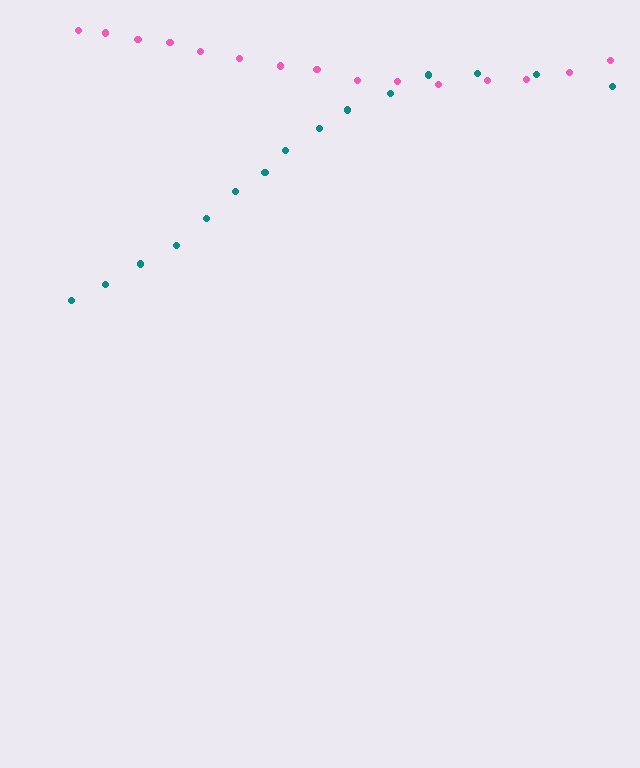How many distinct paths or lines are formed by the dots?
There are 2 distinct paths.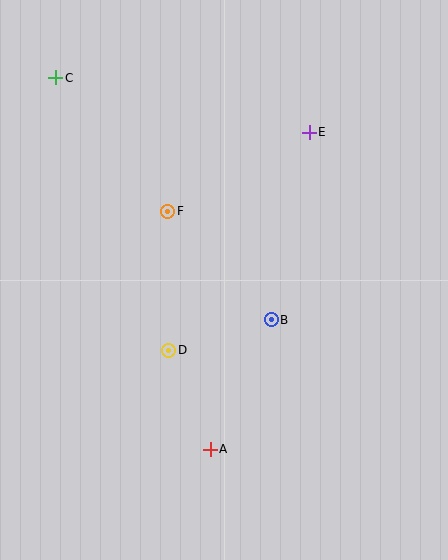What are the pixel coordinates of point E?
Point E is at (309, 132).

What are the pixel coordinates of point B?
Point B is at (271, 320).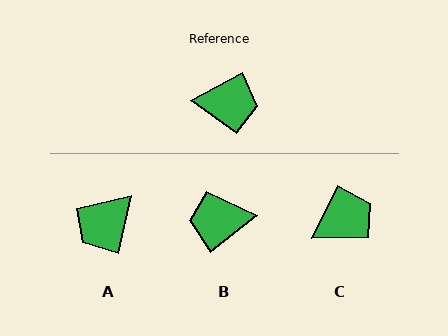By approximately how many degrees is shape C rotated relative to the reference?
Approximately 37 degrees counter-clockwise.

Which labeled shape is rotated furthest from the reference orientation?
B, about 170 degrees away.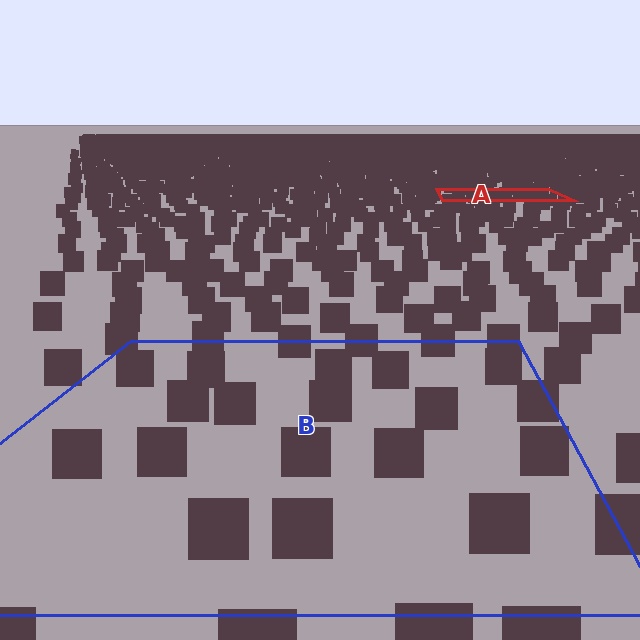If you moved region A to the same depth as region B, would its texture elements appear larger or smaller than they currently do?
They would appear larger. At a closer depth, the same texture elements are projected at a bigger on-screen size.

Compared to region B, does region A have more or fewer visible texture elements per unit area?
Region A has more texture elements per unit area — they are packed more densely because it is farther away.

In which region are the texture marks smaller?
The texture marks are smaller in region A, because it is farther away.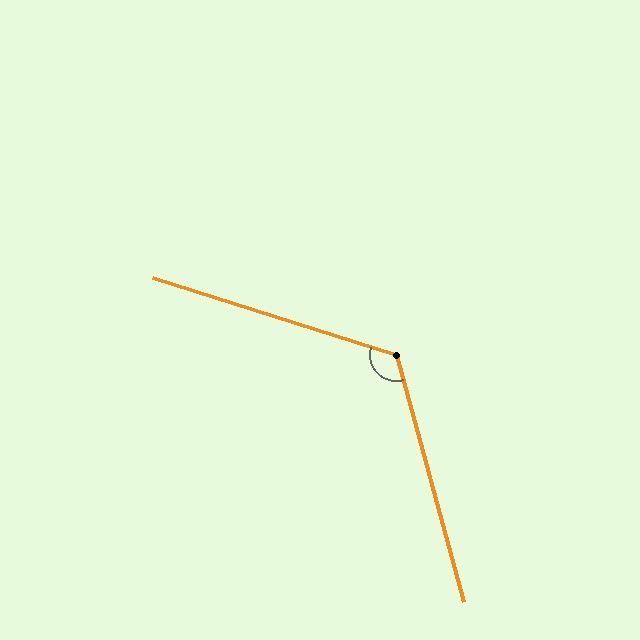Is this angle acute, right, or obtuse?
It is obtuse.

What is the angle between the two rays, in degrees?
Approximately 123 degrees.